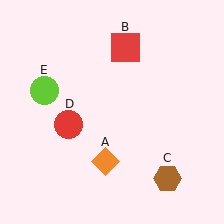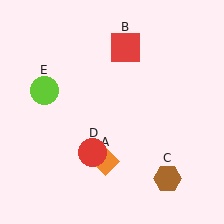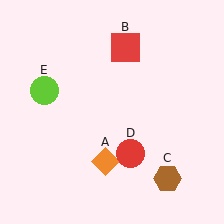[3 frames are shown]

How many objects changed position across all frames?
1 object changed position: red circle (object D).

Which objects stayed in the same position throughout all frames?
Orange diamond (object A) and red square (object B) and brown hexagon (object C) and lime circle (object E) remained stationary.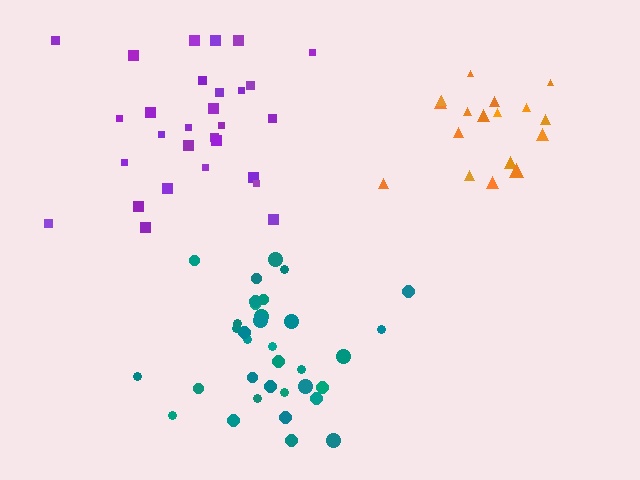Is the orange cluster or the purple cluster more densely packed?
Purple.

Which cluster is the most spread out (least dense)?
Orange.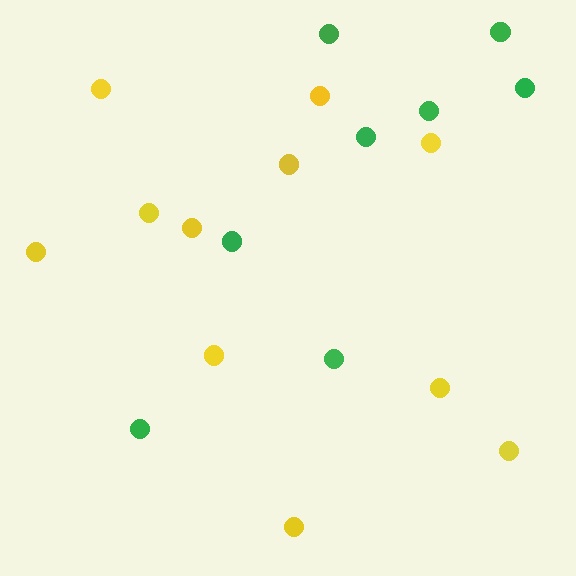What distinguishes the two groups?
There are 2 groups: one group of yellow circles (11) and one group of green circles (8).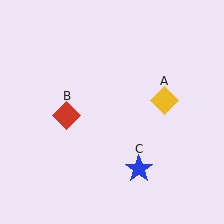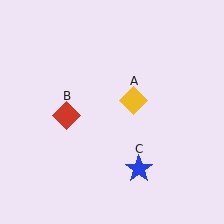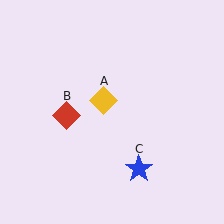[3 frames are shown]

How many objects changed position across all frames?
1 object changed position: yellow diamond (object A).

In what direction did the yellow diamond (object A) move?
The yellow diamond (object A) moved left.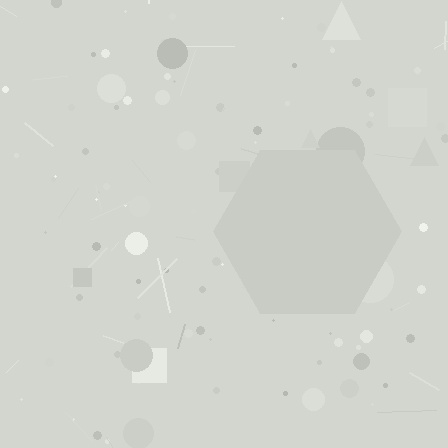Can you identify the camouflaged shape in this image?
The camouflaged shape is a hexagon.